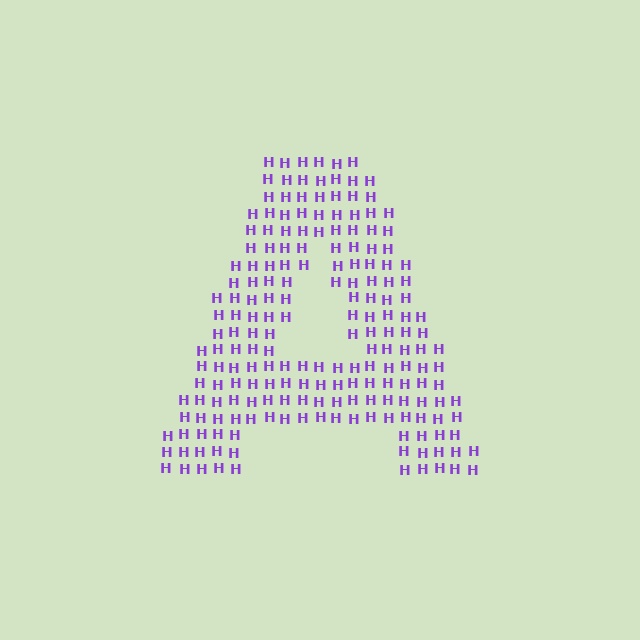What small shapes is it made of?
It is made of small letter H's.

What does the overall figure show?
The overall figure shows the letter A.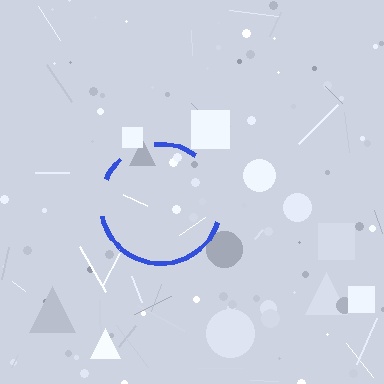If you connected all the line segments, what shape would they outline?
They would outline a circle.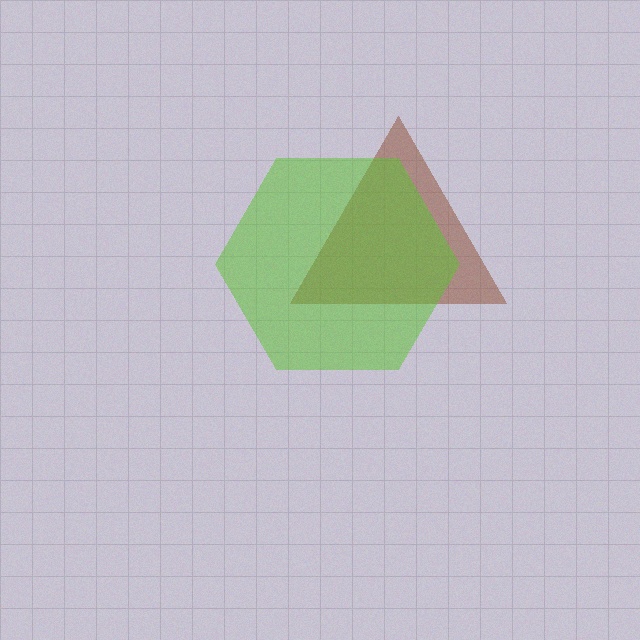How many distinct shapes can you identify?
There are 2 distinct shapes: a brown triangle, a lime hexagon.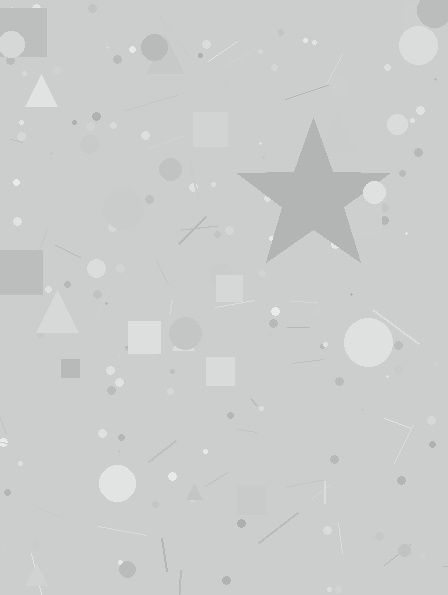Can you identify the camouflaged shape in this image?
The camouflaged shape is a star.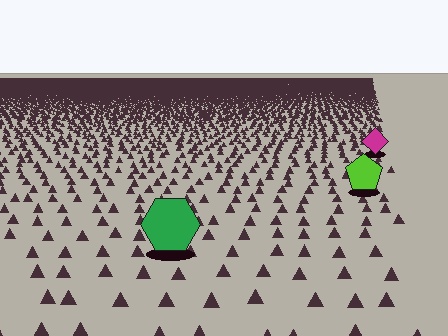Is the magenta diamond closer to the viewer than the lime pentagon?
No. The lime pentagon is closer — you can tell from the texture gradient: the ground texture is coarser near it.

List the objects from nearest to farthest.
From nearest to farthest: the green hexagon, the lime pentagon, the magenta diamond.